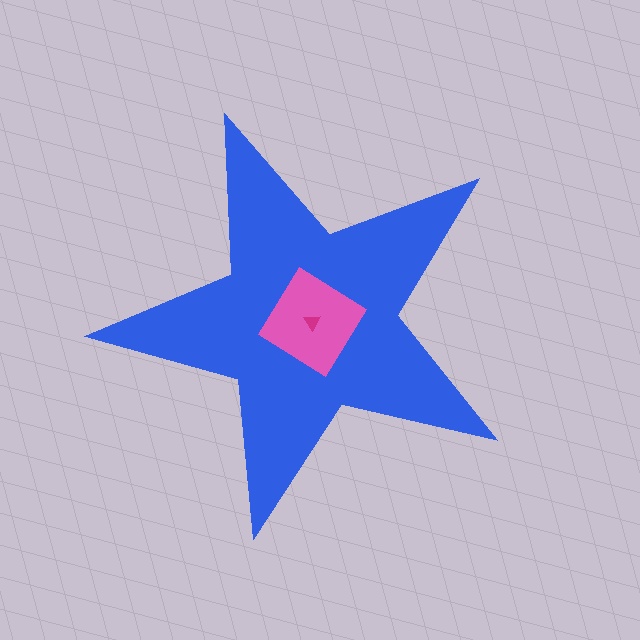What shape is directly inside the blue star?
The pink diamond.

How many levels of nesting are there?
3.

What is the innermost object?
The magenta triangle.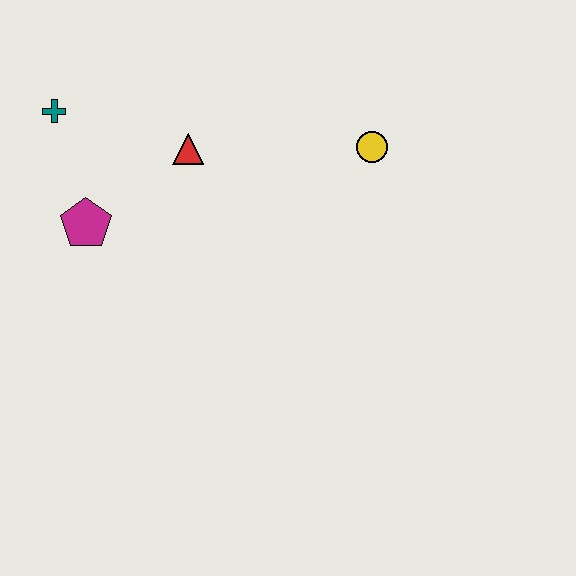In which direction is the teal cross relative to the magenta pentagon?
The teal cross is above the magenta pentagon.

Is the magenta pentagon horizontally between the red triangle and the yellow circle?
No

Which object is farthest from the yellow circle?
The teal cross is farthest from the yellow circle.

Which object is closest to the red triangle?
The magenta pentagon is closest to the red triangle.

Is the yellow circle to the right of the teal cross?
Yes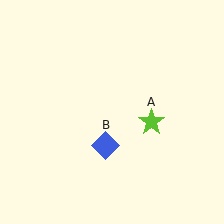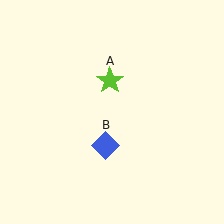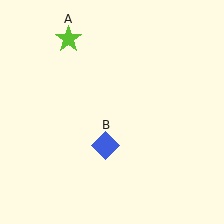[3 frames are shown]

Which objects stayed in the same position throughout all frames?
Blue diamond (object B) remained stationary.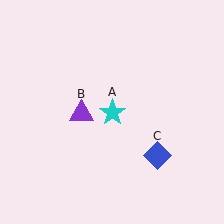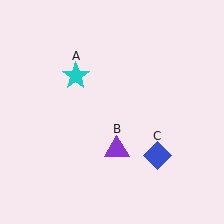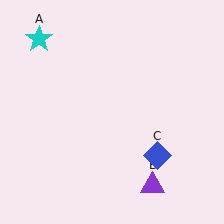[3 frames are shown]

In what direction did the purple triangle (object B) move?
The purple triangle (object B) moved down and to the right.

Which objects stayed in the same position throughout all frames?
Blue diamond (object C) remained stationary.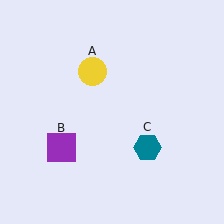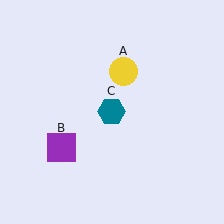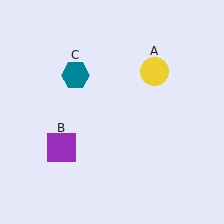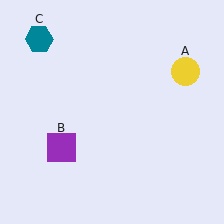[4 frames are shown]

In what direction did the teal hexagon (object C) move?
The teal hexagon (object C) moved up and to the left.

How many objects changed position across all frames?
2 objects changed position: yellow circle (object A), teal hexagon (object C).